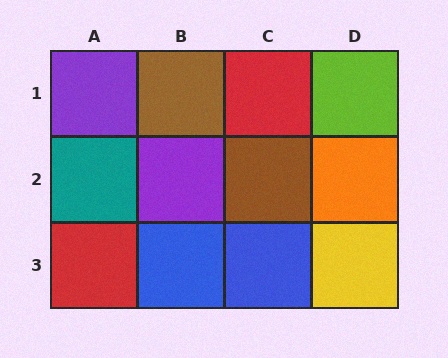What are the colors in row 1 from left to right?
Purple, brown, red, lime.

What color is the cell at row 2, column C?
Brown.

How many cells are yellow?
1 cell is yellow.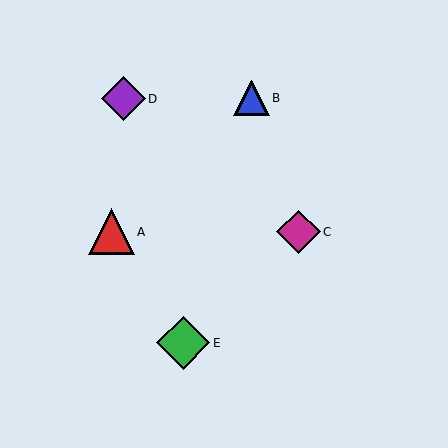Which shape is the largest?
The green diamond (labeled E) is the largest.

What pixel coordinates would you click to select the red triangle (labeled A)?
Click at (112, 232) to select the red triangle A.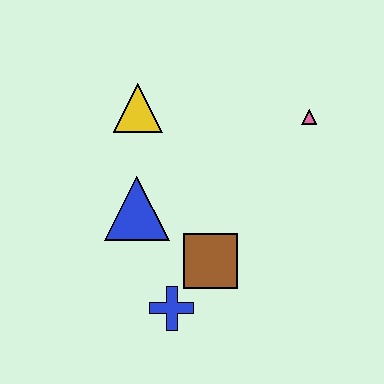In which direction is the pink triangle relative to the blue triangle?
The pink triangle is to the right of the blue triangle.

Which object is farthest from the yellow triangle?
The blue cross is farthest from the yellow triangle.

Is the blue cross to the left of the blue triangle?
No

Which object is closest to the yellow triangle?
The blue triangle is closest to the yellow triangle.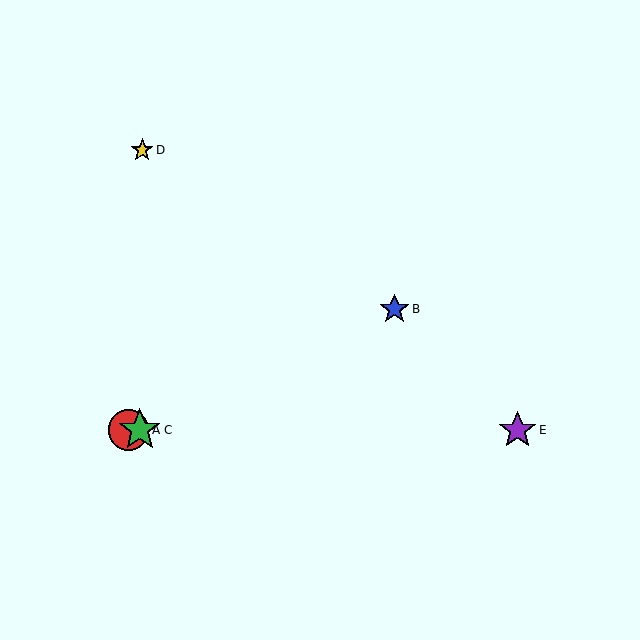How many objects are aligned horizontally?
3 objects (A, C, E) are aligned horizontally.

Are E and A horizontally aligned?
Yes, both are at y≈430.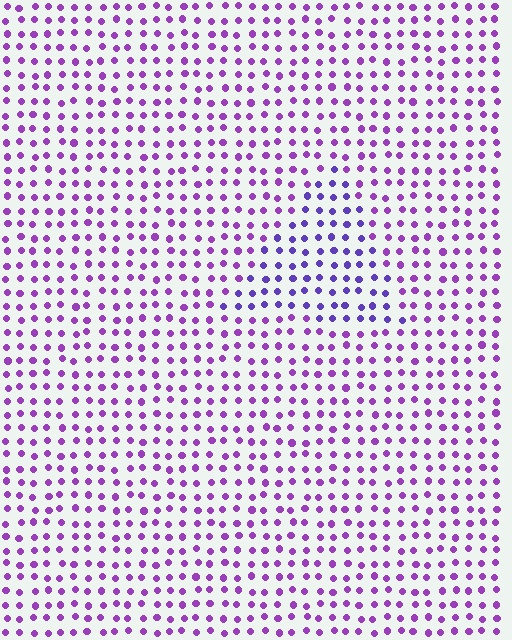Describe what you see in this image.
The image is filled with small purple elements in a uniform arrangement. A triangle-shaped region is visible where the elements are tinted to a slightly different hue, forming a subtle color boundary.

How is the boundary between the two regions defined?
The boundary is defined purely by a slight shift in hue (about 28 degrees). Spacing, size, and orientation are identical on both sides.